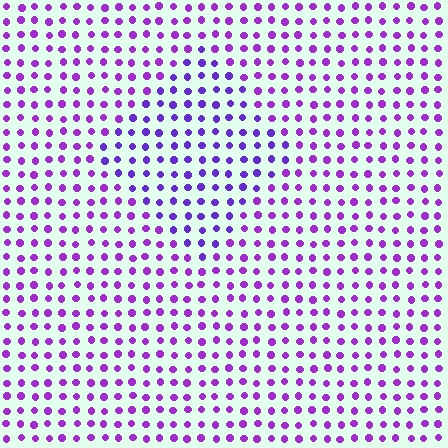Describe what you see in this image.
The image is filled with small purple elements in a uniform arrangement. A diamond-shaped region is visible where the elements are tinted to a slightly different hue, forming a subtle color boundary.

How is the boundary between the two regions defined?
The boundary is defined purely by a slight shift in hue (about 23 degrees). Spacing, size, and orientation are identical on both sides.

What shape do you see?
I see a diamond.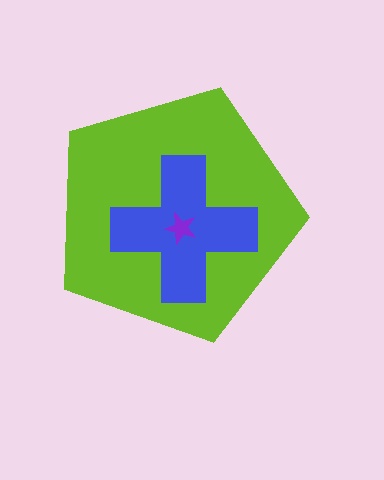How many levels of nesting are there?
3.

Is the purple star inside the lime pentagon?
Yes.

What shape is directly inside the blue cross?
The purple star.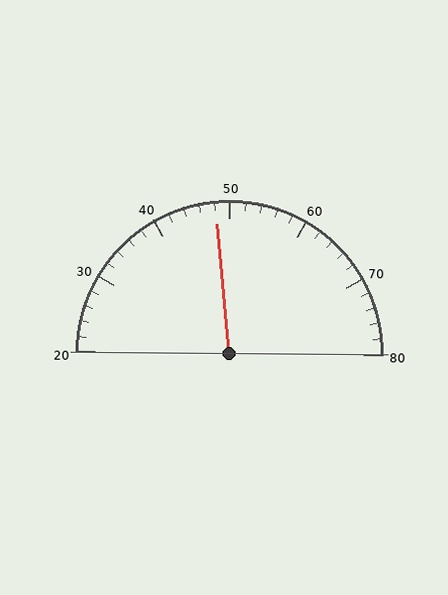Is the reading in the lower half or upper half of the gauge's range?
The reading is in the lower half of the range (20 to 80).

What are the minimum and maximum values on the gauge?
The gauge ranges from 20 to 80.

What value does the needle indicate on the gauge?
The needle indicates approximately 48.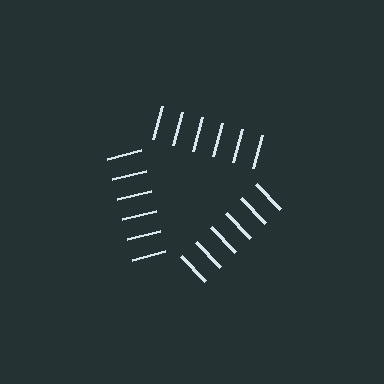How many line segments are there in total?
18 — 6 along each of the 3 edges.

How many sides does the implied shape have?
3 sides — the line-ends trace a triangle.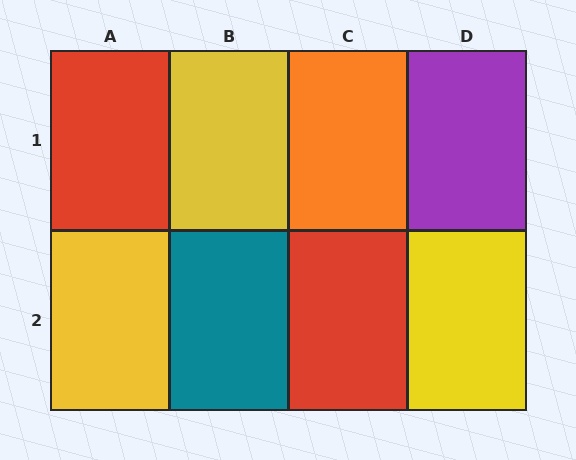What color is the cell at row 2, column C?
Red.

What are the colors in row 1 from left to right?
Red, yellow, orange, purple.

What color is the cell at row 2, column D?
Yellow.